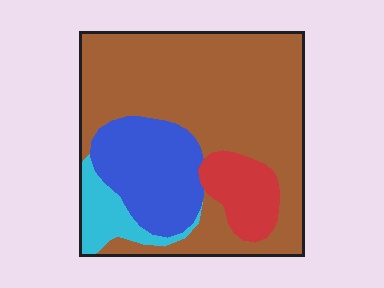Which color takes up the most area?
Brown, at roughly 60%.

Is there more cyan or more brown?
Brown.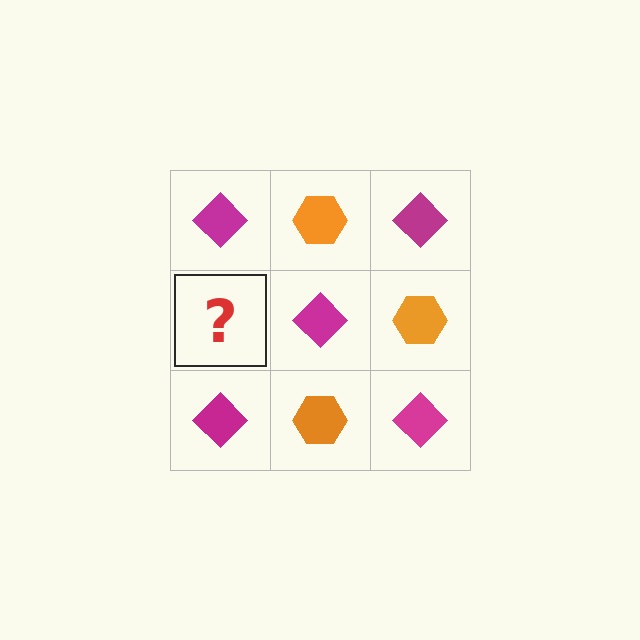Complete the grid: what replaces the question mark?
The question mark should be replaced with an orange hexagon.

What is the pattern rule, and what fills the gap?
The rule is that it alternates magenta diamond and orange hexagon in a checkerboard pattern. The gap should be filled with an orange hexagon.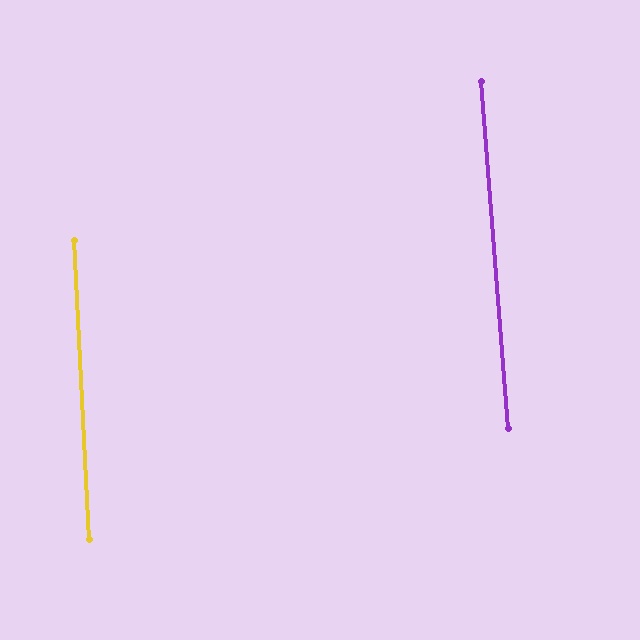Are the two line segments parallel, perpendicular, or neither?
Parallel — their directions differ by only 1.4°.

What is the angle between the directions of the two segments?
Approximately 1 degree.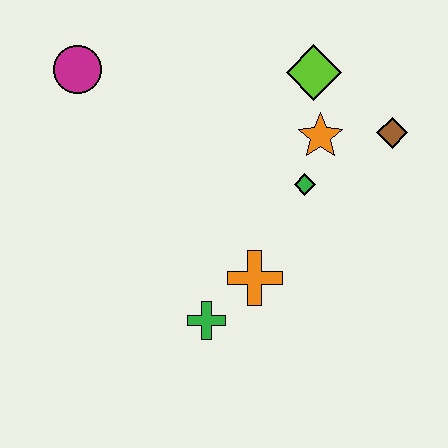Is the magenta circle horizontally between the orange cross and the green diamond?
No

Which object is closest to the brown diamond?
The orange star is closest to the brown diamond.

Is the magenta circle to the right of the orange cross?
No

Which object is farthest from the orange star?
The magenta circle is farthest from the orange star.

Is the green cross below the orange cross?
Yes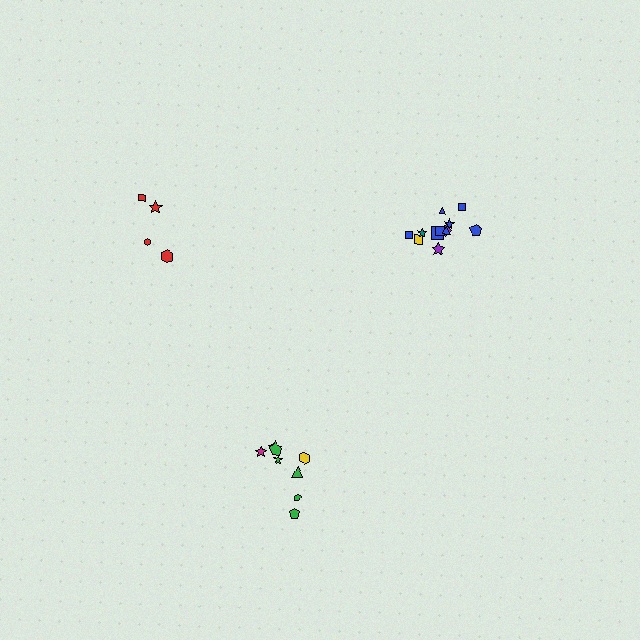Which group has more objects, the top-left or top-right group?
The top-right group.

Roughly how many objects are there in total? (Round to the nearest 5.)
Roughly 25 objects in total.